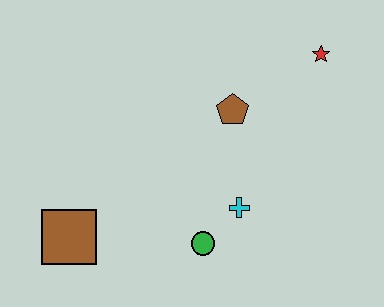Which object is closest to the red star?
The brown pentagon is closest to the red star.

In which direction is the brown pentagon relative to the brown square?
The brown pentagon is to the right of the brown square.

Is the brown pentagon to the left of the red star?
Yes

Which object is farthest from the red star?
The brown square is farthest from the red star.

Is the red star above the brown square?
Yes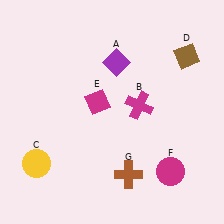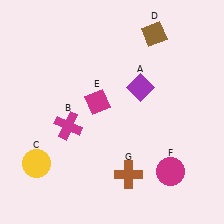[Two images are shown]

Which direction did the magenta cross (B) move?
The magenta cross (B) moved left.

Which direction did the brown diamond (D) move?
The brown diamond (D) moved left.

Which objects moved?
The objects that moved are: the purple diamond (A), the magenta cross (B), the brown diamond (D).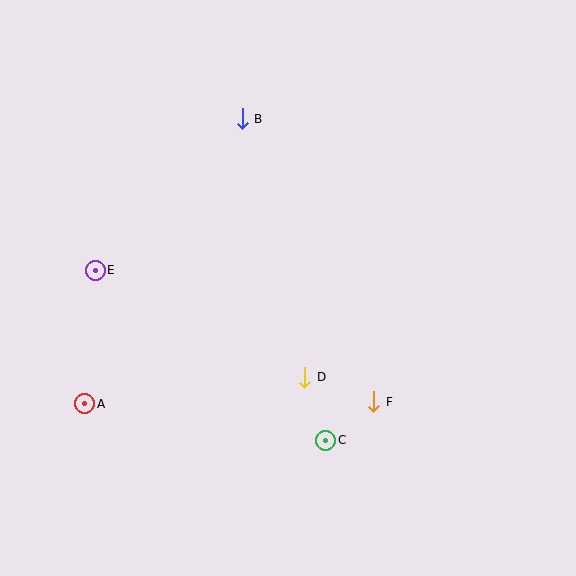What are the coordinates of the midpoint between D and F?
The midpoint between D and F is at (339, 389).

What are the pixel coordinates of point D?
Point D is at (305, 377).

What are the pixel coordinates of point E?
Point E is at (95, 270).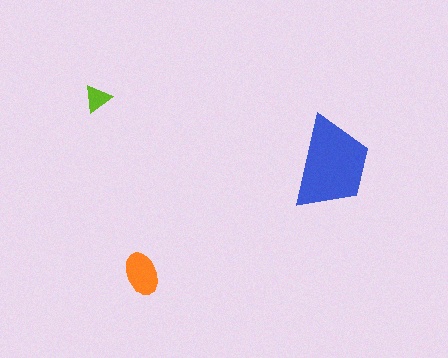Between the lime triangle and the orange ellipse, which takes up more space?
The orange ellipse.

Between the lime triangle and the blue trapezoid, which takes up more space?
The blue trapezoid.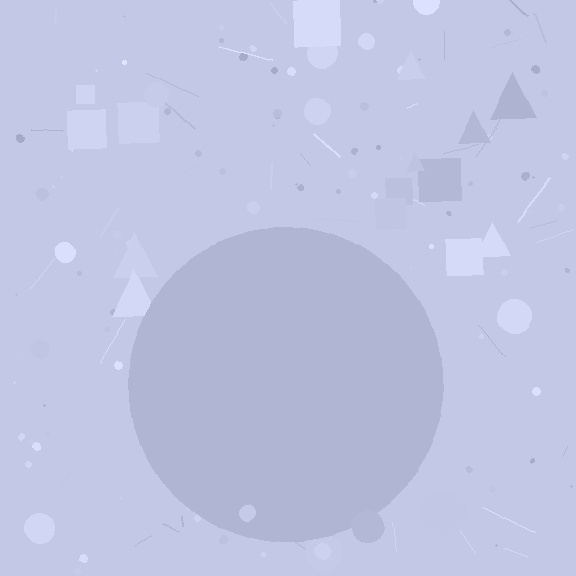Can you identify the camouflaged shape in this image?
The camouflaged shape is a circle.